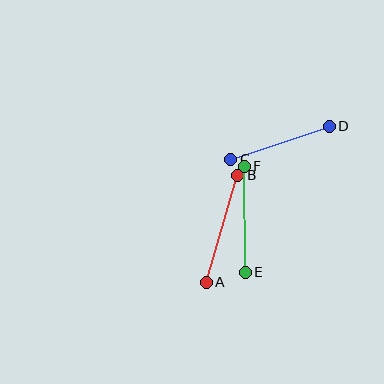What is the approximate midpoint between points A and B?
The midpoint is at approximately (222, 229) pixels.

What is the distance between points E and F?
The distance is approximately 106 pixels.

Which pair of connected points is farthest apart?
Points A and B are farthest apart.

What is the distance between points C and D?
The distance is approximately 104 pixels.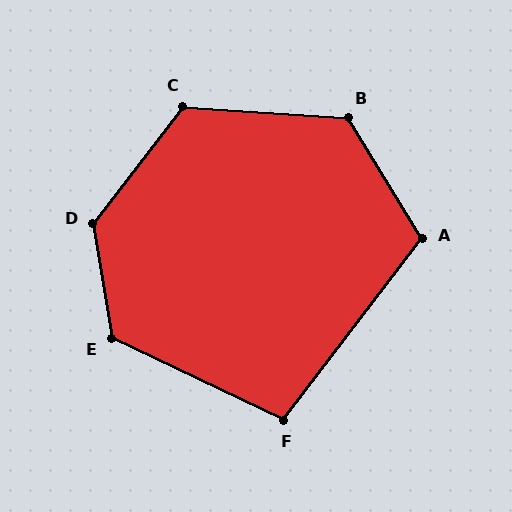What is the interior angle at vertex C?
Approximately 124 degrees (obtuse).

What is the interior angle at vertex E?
Approximately 125 degrees (obtuse).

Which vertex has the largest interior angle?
D, at approximately 133 degrees.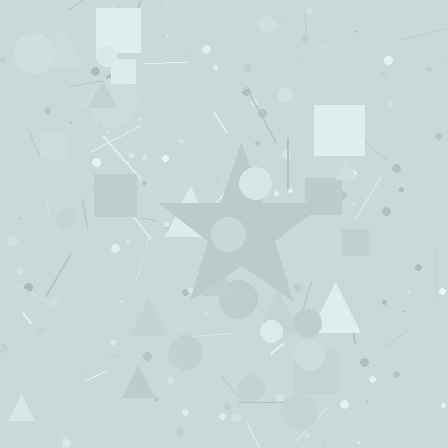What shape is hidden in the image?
A star is hidden in the image.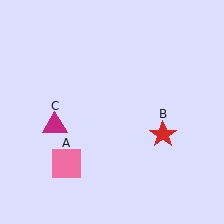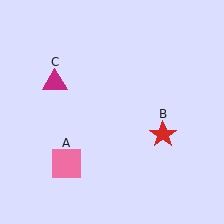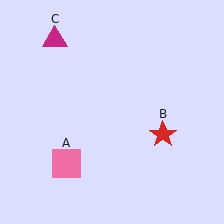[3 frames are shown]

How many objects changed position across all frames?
1 object changed position: magenta triangle (object C).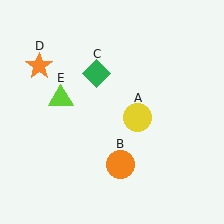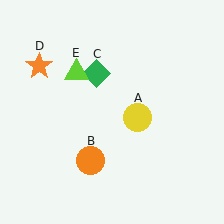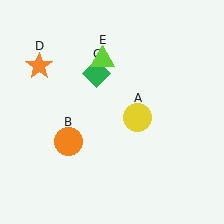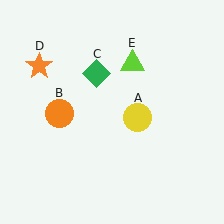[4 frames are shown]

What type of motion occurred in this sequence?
The orange circle (object B), lime triangle (object E) rotated clockwise around the center of the scene.